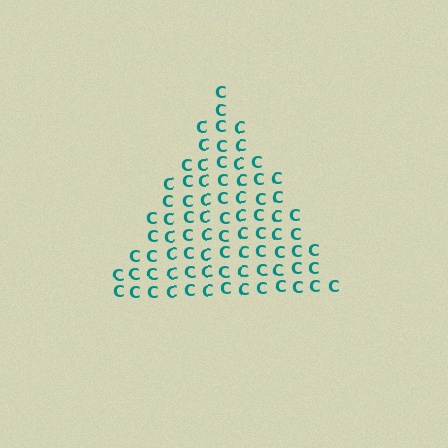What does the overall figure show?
The overall figure shows a triangle.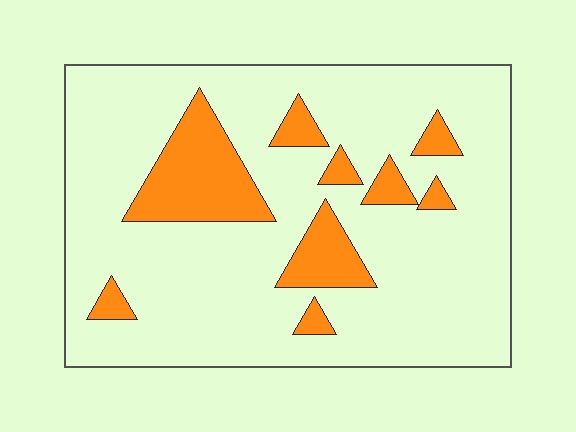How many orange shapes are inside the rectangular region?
9.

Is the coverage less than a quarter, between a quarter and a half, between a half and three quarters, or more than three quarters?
Less than a quarter.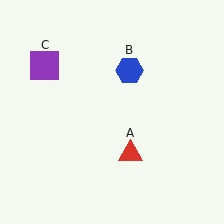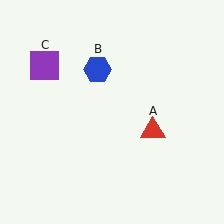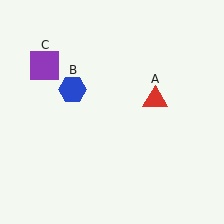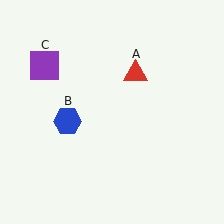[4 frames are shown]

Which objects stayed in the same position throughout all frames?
Purple square (object C) remained stationary.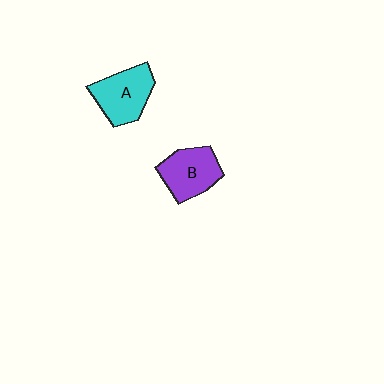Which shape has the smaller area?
Shape B (purple).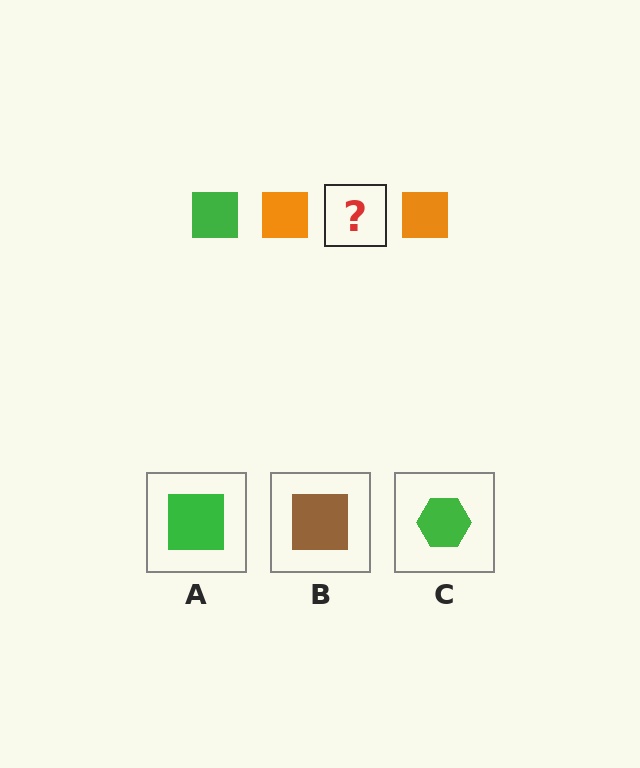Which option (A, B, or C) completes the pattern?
A.